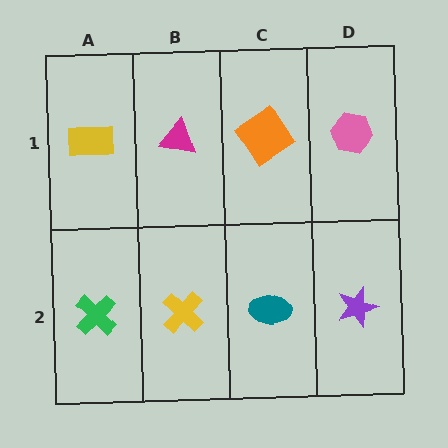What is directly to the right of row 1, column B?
An orange diamond.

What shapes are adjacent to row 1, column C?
A teal ellipse (row 2, column C), a magenta triangle (row 1, column B), a pink hexagon (row 1, column D).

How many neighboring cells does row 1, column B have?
3.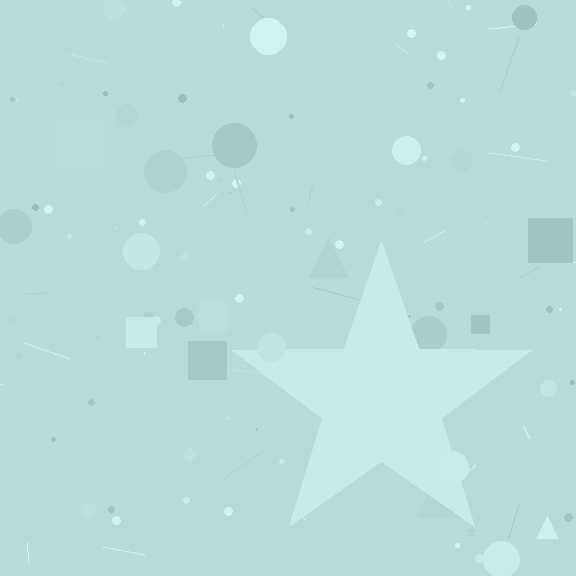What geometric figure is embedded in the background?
A star is embedded in the background.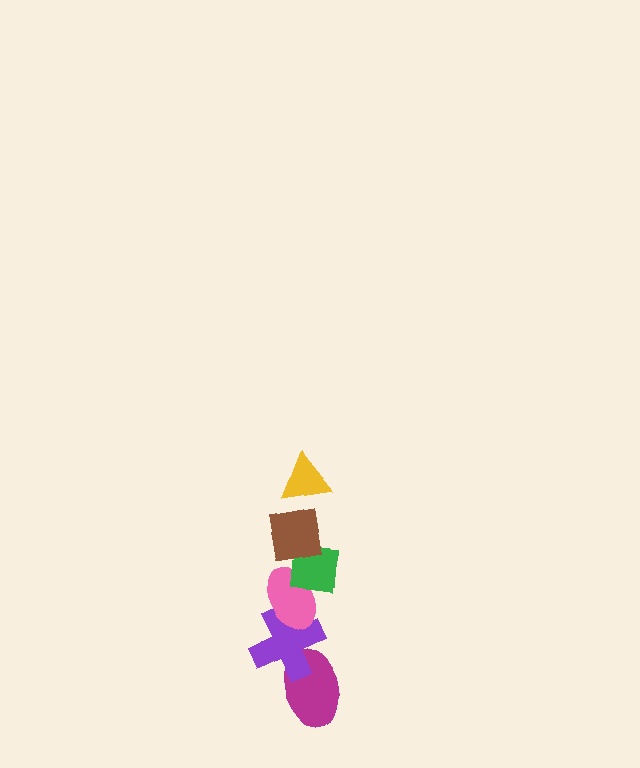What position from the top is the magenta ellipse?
The magenta ellipse is 6th from the top.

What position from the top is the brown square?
The brown square is 2nd from the top.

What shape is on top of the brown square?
The yellow triangle is on top of the brown square.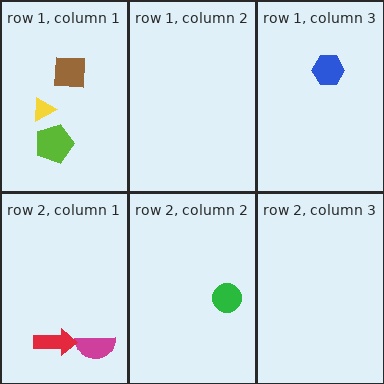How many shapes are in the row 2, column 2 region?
1.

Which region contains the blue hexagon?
The row 1, column 3 region.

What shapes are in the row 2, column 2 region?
The green circle.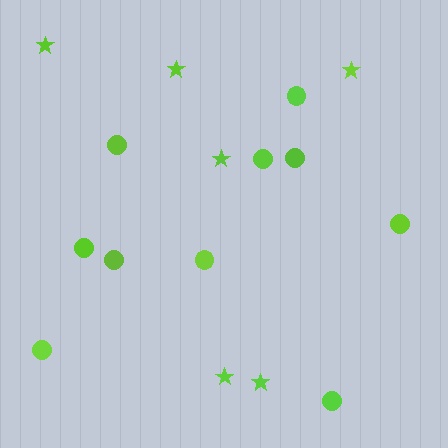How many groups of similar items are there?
There are 2 groups: one group of stars (6) and one group of circles (10).